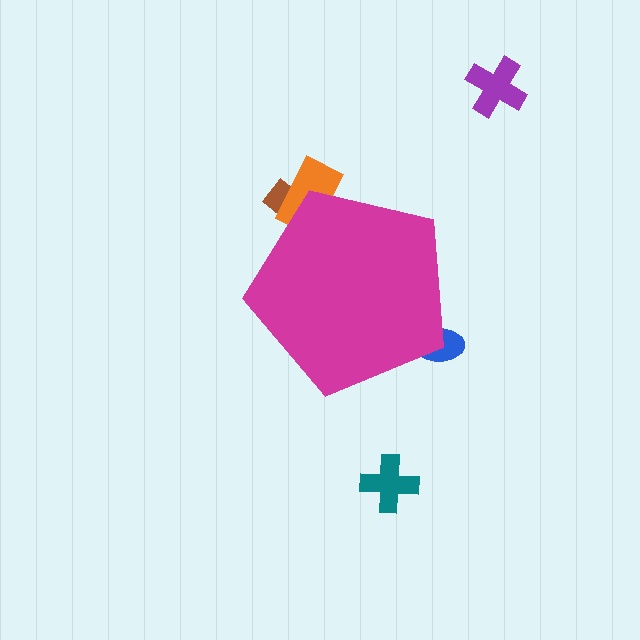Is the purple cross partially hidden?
No, the purple cross is fully visible.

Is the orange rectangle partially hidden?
Yes, the orange rectangle is partially hidden behind the magenta pentagon.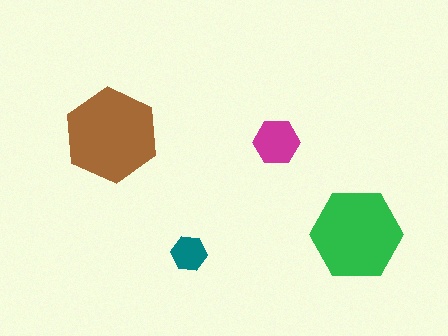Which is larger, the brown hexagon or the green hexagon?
The brown one.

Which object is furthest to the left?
The brown hexagon is leftmost.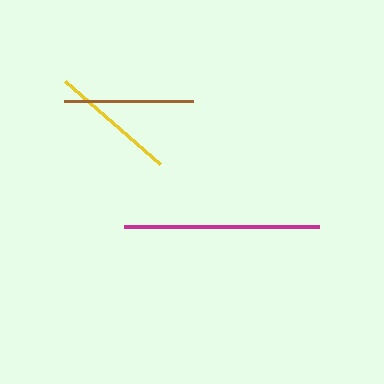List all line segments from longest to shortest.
From longest to shortest: magenta, brown, yellow.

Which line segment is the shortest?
The yellow line is the shortest at approximately 125 pixels.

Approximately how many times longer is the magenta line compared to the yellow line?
The magenta line is approximately 1.6 times the length of the yellow line.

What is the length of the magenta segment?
The magenta segment is approximately 195 pixels long.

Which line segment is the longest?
The magenta line is the longest at approximately 195 pixels.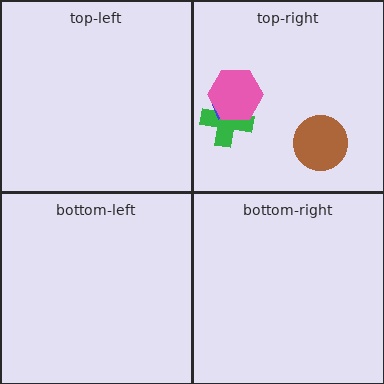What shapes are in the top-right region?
The green cross, the brown circle, the blue arrow, the pink hexagon.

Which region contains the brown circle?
The top-right region.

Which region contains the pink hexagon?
The top-right region.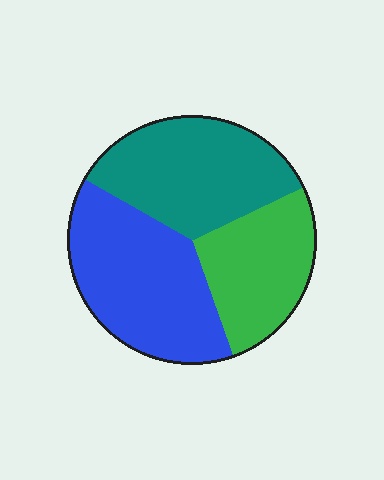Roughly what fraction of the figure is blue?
Blue takes up between a quarter and a half of the figure.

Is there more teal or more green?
Teal.